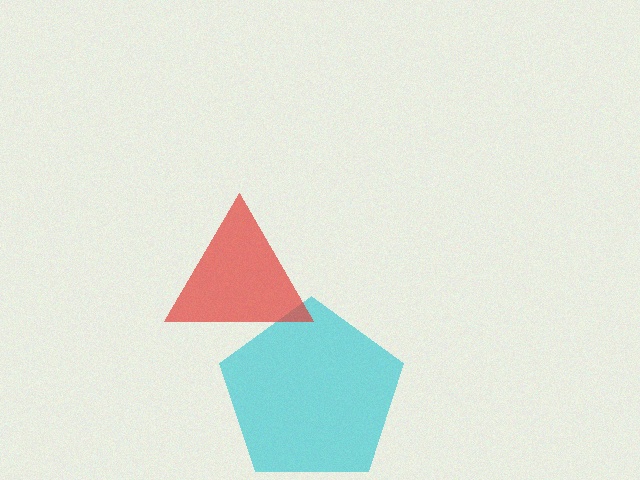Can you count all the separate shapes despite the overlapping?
Yes, there are 2 separate shapes.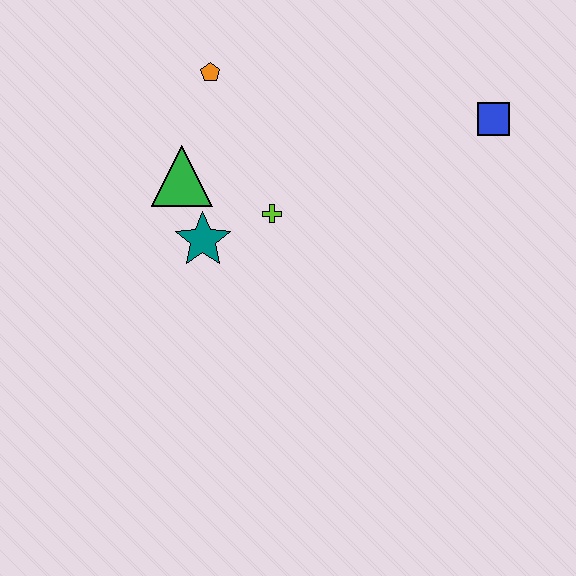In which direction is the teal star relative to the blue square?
The teal star is to the left of the blue square.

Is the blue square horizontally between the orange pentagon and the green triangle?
No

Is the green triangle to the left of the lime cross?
Yes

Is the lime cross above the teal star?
Yes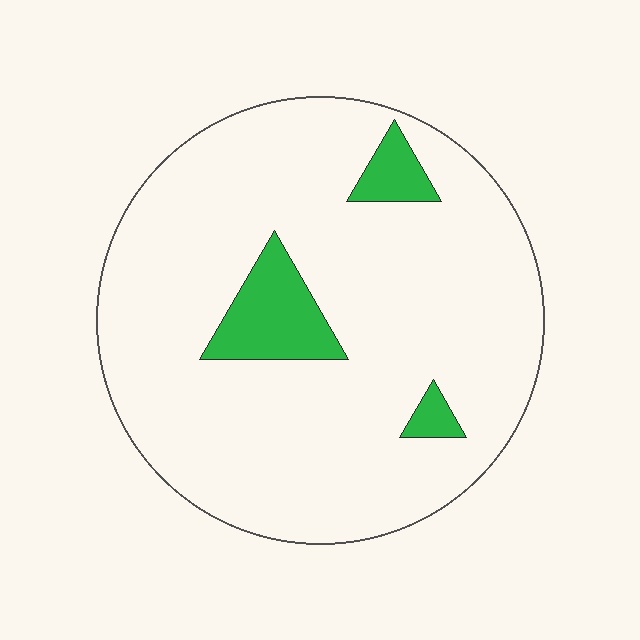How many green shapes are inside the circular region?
3.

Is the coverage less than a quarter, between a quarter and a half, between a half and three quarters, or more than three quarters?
Less than a quarter.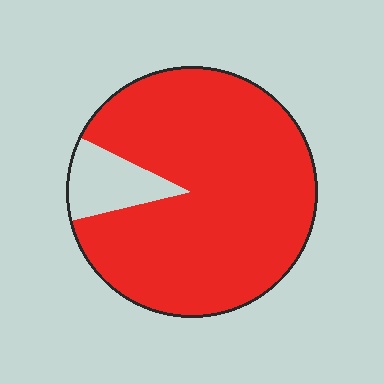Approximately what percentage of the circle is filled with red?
Approximately 90%.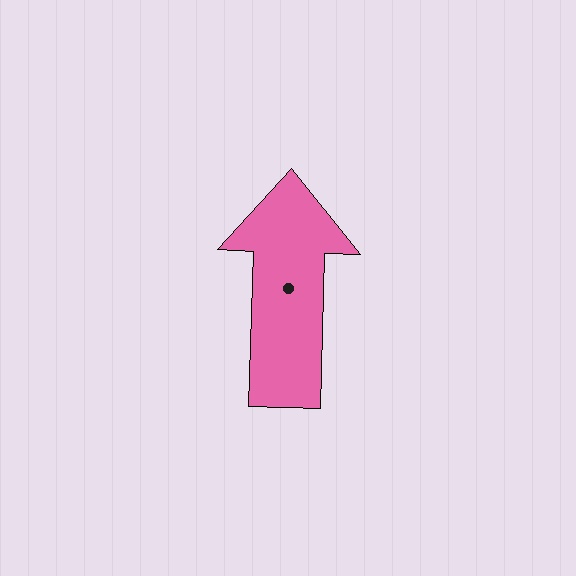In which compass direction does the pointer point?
North.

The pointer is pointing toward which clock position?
Roughly 12 o'clock.